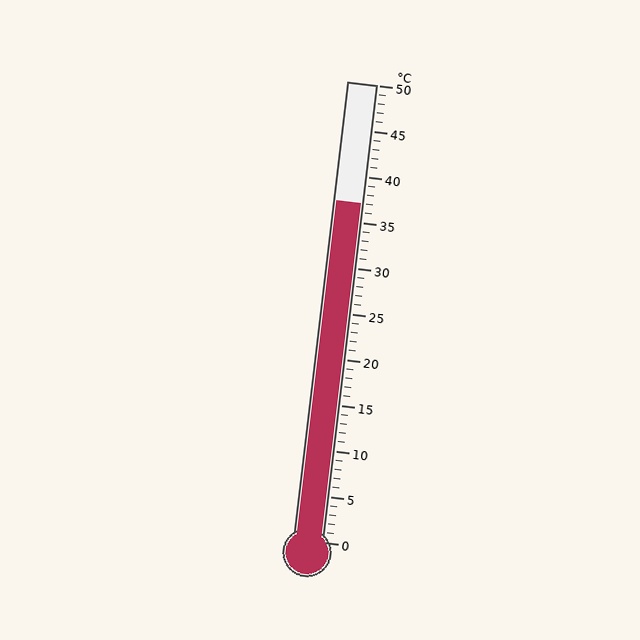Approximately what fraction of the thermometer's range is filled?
The thermometer is filled to approximately 75% of its range.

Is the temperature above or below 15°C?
The temperature is above 15°C.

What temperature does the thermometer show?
The thermometer shows approximately 37°C.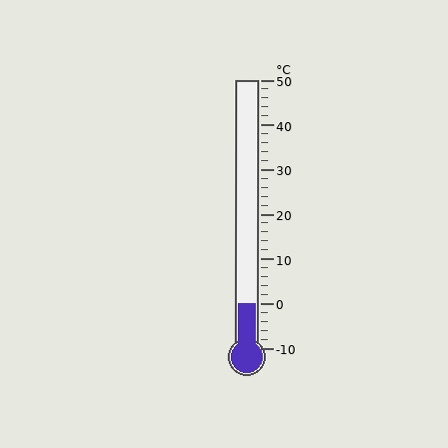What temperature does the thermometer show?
The thermometer shows approximately 0°C.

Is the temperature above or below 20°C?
The temperature is below 20°C.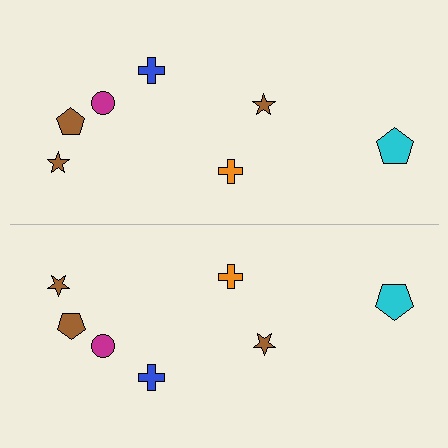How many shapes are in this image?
There are 14 shapes in this image.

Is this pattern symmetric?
Yes, this pattern has bilateral (reflection) symmetry.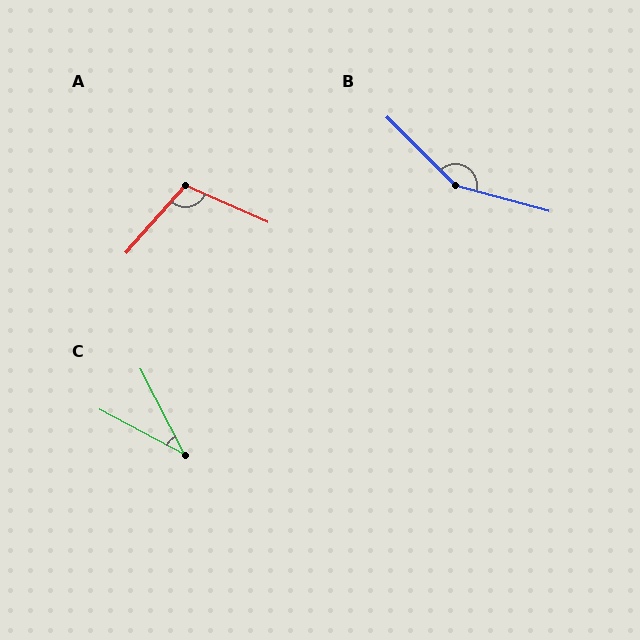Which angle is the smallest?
C, at approximately 35 degrees.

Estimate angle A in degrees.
Approximately 108 degrees.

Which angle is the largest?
B, at approximately 150 degrees.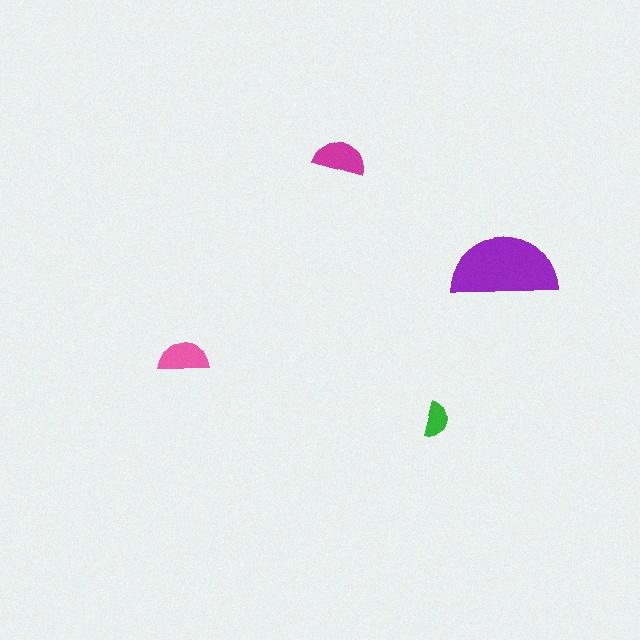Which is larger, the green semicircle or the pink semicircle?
The pink one.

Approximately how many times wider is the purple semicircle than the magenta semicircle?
About 2 times wider.